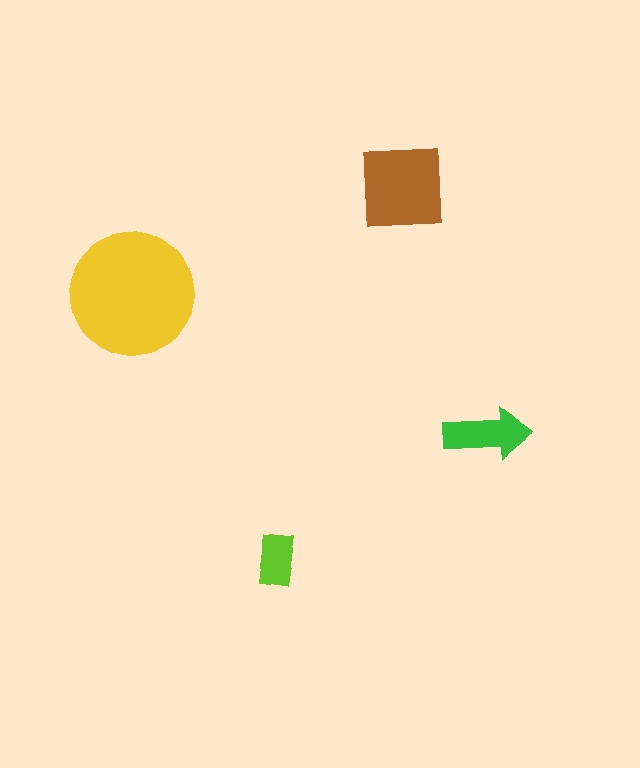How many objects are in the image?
There are 4 objects in the image.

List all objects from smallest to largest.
The lime rectangle, the green arrow, the brown square, the yellow circle.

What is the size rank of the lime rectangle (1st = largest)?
4th.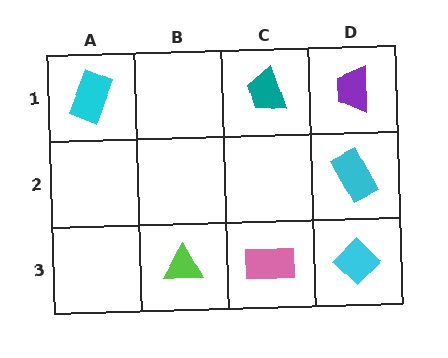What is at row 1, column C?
A teal trapezoid.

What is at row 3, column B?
A lime triangle.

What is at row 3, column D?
A cyan diamond.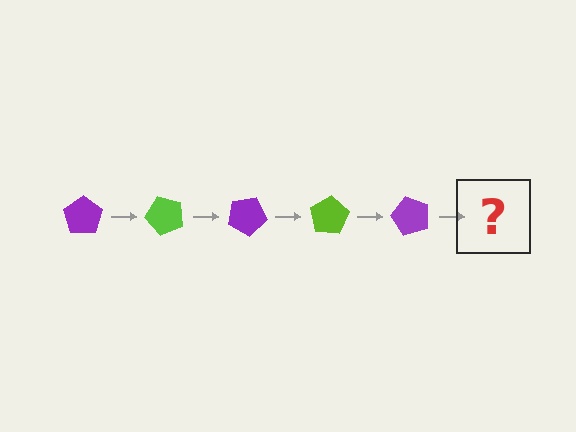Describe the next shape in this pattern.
It should be a lime pentagon, rotated 250 degrees from the start.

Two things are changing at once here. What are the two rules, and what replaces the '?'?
The two rules are that it rotates 50 degrees each step and the color cycles through purple and lime. The '?' should be a lime pentagon, rotated 250 degrees from the start.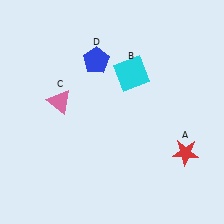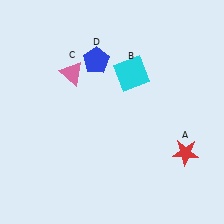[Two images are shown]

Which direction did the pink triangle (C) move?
The pink triangle (C) moved up.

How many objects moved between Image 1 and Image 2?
1 object moved between the two images.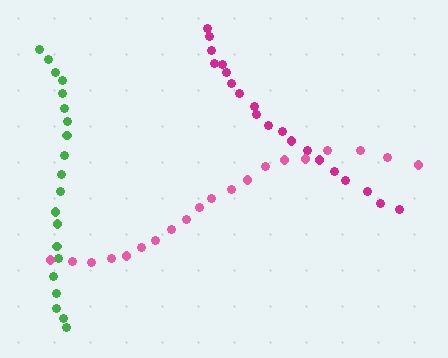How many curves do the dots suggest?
There are 3 distinct paths.